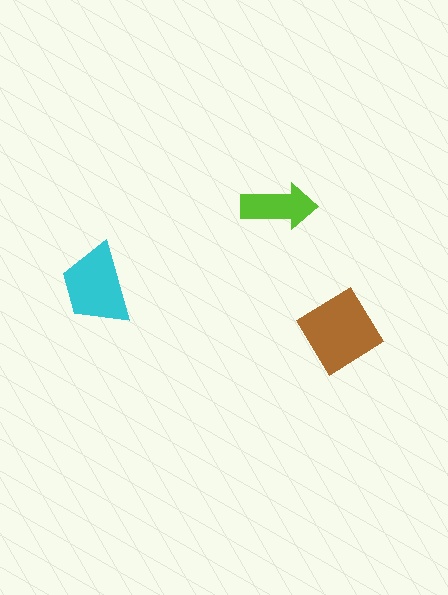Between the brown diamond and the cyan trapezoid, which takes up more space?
The brown diamond.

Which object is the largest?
The brown diamond.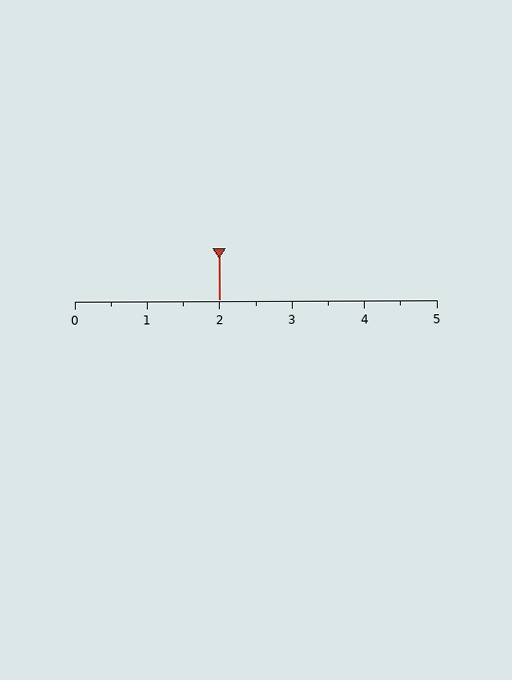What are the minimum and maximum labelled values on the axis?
The axis runs from 0 to 5.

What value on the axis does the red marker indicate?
The marker indicates approximately 2.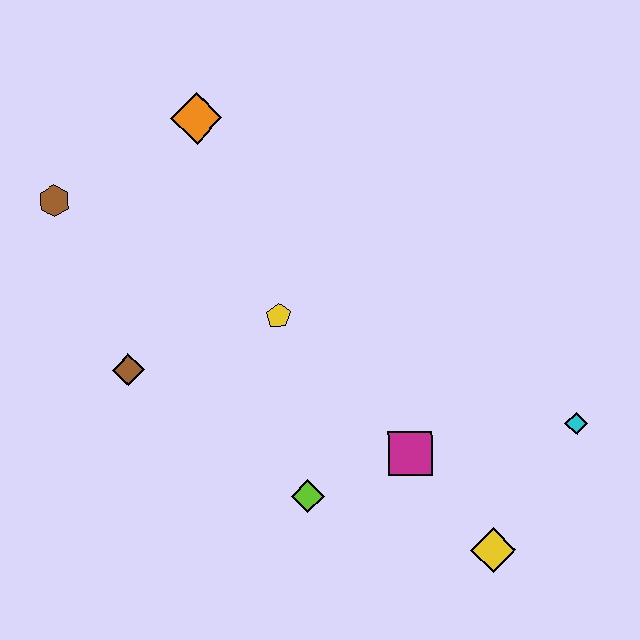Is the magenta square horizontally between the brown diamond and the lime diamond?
No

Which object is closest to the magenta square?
The lime diamond is closest to the magenta square.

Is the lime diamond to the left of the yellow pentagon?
No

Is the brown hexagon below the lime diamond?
No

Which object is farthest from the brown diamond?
The cyan diamond is farthest from the brown diamond.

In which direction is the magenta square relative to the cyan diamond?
The magenta square is to the left of the cyan diamond.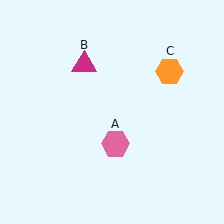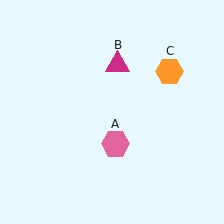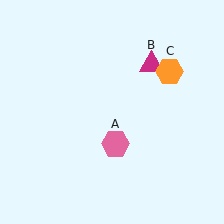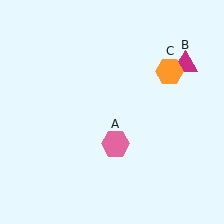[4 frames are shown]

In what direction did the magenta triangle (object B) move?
The magenta triangle (object B) moved right.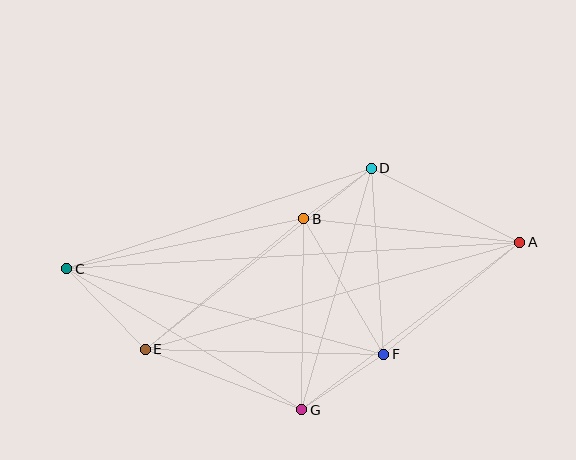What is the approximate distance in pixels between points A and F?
The distance between A and F is approximately 176 pixels.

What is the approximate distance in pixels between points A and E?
The distance between A and E is approximately 389 pixels.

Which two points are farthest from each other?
Points A and C are farthest from each other.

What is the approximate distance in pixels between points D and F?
The distance between D and F is approximately 187 pixels.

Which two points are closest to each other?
Points B and D are closest to each other.